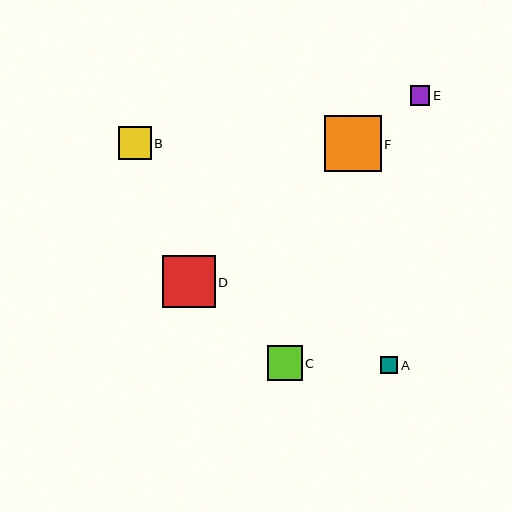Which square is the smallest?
Square A is the smallest with a size of approximately 17 pixels.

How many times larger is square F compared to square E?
Square F is approximately 2.9 times the size of square E.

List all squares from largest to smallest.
From largest to smallest: F, D, C, B, E, A.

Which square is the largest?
Square F is the largest with a size of approximately 57 pixels.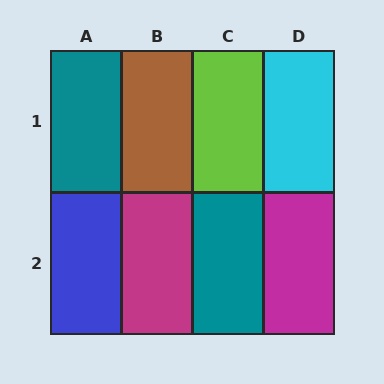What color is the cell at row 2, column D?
Magenta.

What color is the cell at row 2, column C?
Teal.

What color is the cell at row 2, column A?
Blue.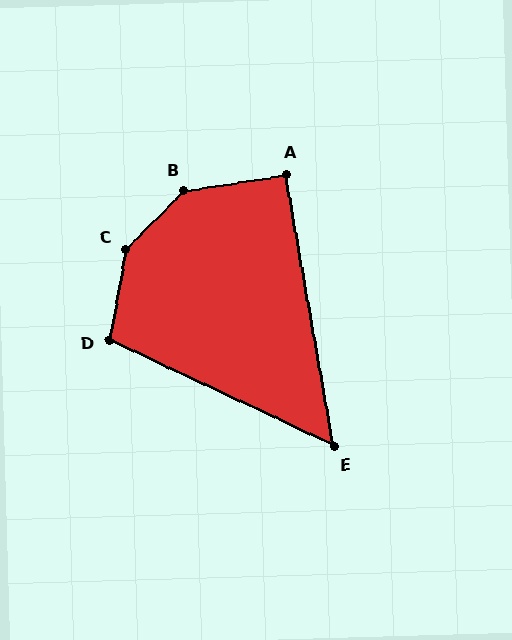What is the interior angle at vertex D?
Approximately 105 degrees (obtuse).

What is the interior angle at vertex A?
Approximately 91 degrees (approximately right).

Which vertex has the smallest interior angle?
E, at approximately 55 degrees.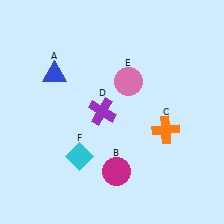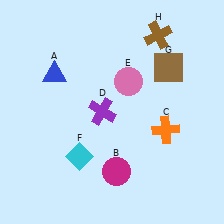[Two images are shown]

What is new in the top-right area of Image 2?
A brown cross (H) was added in the top-right area of Image 2.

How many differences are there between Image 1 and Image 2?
There are 2 differences between the two images.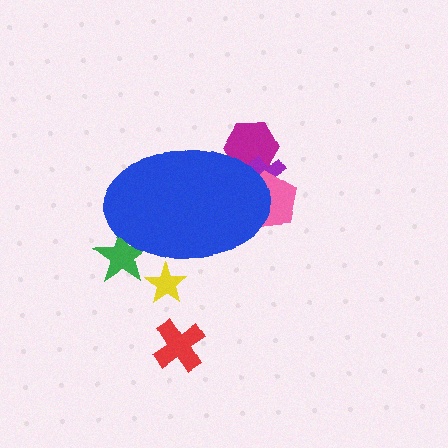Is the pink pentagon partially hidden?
Yes, the pink pentagon is partially hidden behind the blue ellipse.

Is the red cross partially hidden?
No, the red cross is fully visible.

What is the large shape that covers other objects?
A blue ellipse.